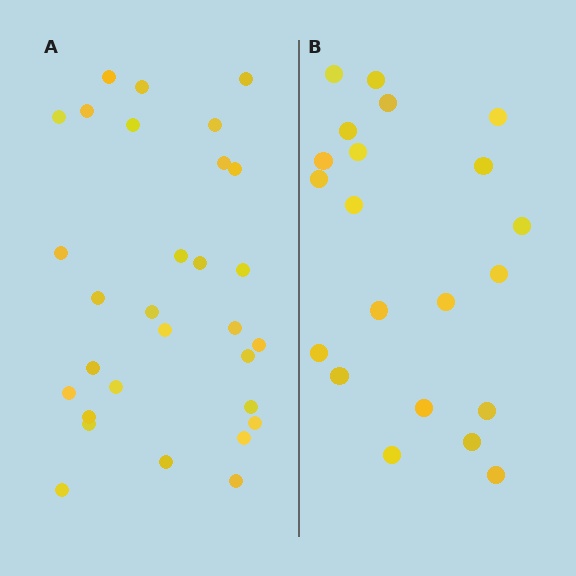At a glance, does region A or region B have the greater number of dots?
Region A (the left region) has more dots.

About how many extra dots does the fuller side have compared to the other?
Region A has roughly 8 or so more dots than region B.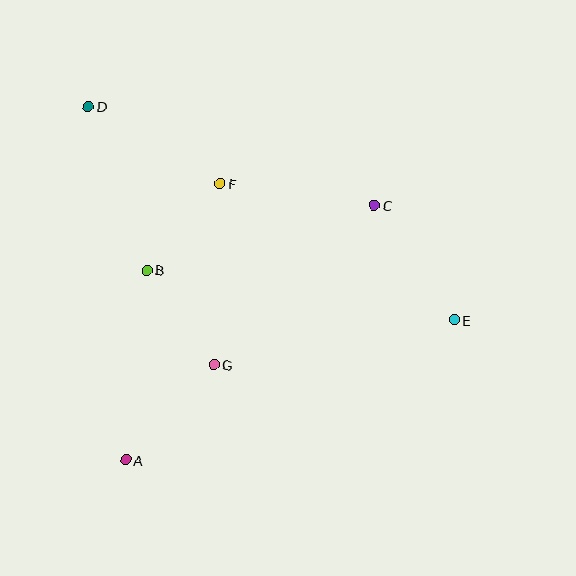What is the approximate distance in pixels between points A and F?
The distance between A and F is approximately 292 pixels.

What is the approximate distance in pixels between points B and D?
The distance between B and D is approximately 174 pixels.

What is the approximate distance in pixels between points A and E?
The distance between A and E is approximately 357 pixels.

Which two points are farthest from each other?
Points D and E are farthest from each other.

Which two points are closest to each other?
Points B and F are closest to each other.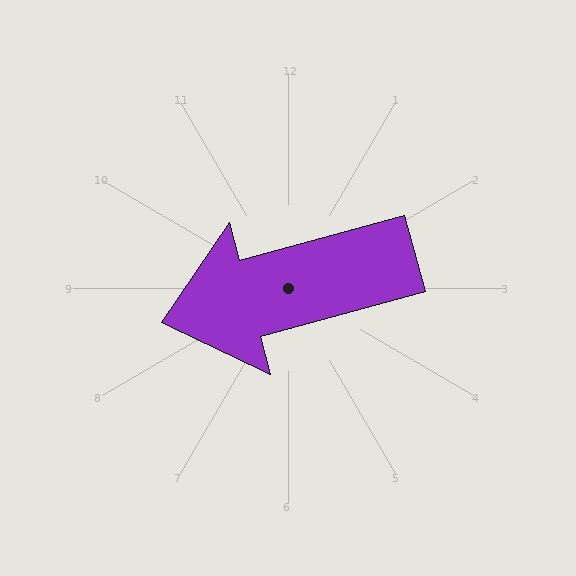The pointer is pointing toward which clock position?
Roughly 8 o'clock.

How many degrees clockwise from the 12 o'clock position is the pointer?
Approximately 255 degrees.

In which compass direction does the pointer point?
West.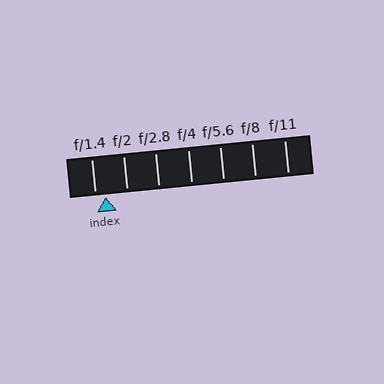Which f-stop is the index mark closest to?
The index mark is closest to f/1.4.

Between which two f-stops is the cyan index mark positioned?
The index mark is between f/1.4 and f/2.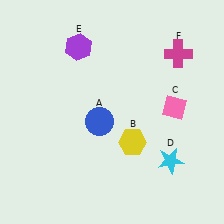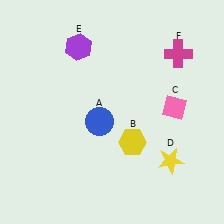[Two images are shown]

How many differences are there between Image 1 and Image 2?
There is 1 difference between the two images.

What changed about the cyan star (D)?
In Image 1, D is cyan. In Image 2, it changed to yellow.